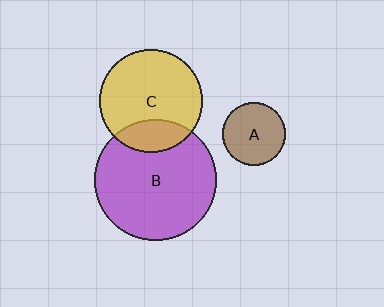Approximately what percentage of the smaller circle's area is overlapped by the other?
Approximately 20%.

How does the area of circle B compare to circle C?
Approximately 1.4 times.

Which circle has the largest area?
Circle B (purple).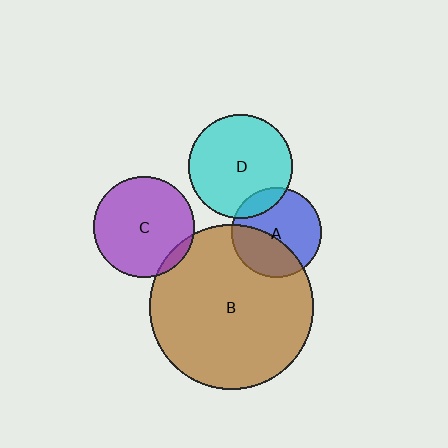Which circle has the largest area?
Circle B (brown).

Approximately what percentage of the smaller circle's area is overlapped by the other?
Approximately 15%.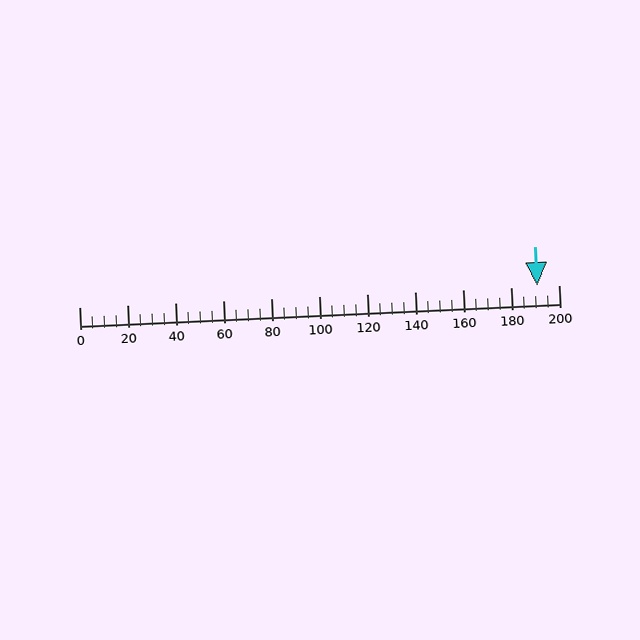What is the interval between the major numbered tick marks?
The major tick marks are spaced 20 units apart.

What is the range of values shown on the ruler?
The ruler shows values from 0 to 200.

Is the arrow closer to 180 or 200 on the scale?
The arrow is closer to 200.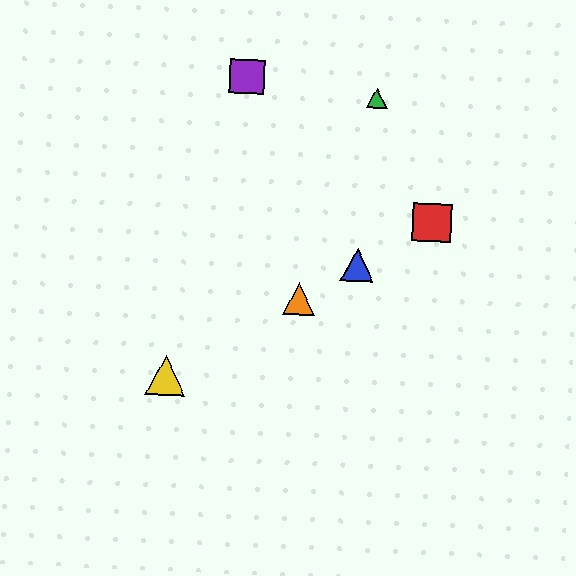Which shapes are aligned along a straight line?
The red square, the blue triangle, the yellow triangle, the orange triangle are aligned along a straight line.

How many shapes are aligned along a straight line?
4 shapes (the red square, the blue triangle, the yellow triangle, the orange triangle) are aligned along a straight line.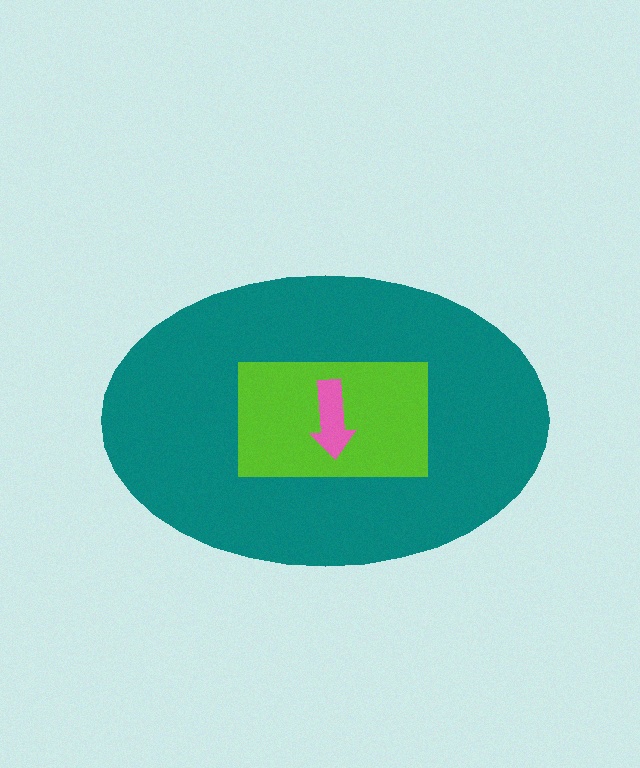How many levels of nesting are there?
3.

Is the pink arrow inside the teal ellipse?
Yes.